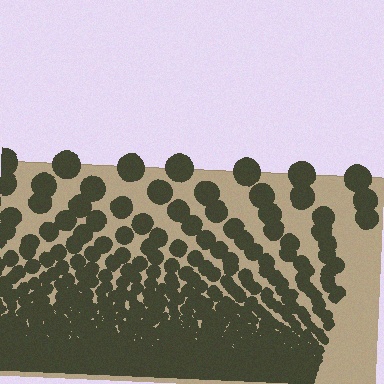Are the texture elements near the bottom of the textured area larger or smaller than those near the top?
Smaller. The gradient is inverted — elements near the bottom are smaller and denser.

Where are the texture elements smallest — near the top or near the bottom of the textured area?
Near the bottom.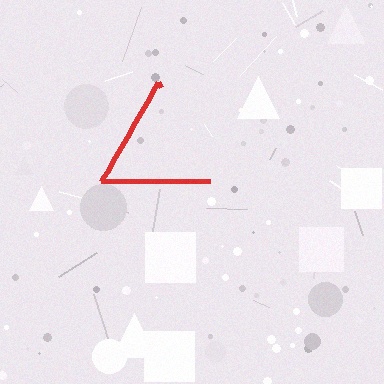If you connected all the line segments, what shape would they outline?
They would outline a triangle.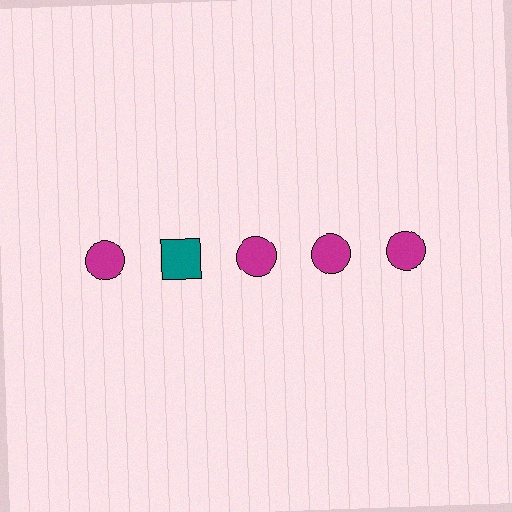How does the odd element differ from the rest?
It differs in both color (teal instead of magenta) and shape (square instead of circle).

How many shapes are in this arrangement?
There are 5 shapes arranged in a grid pattern.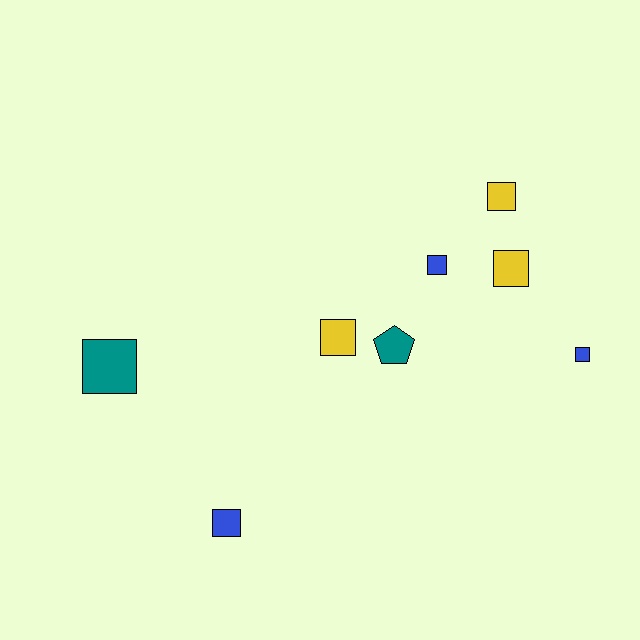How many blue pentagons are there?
There are no blue pentagons.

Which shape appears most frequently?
Square, with 7 objects.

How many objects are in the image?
There are 8 objects.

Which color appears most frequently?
Yellow, with 3 objects.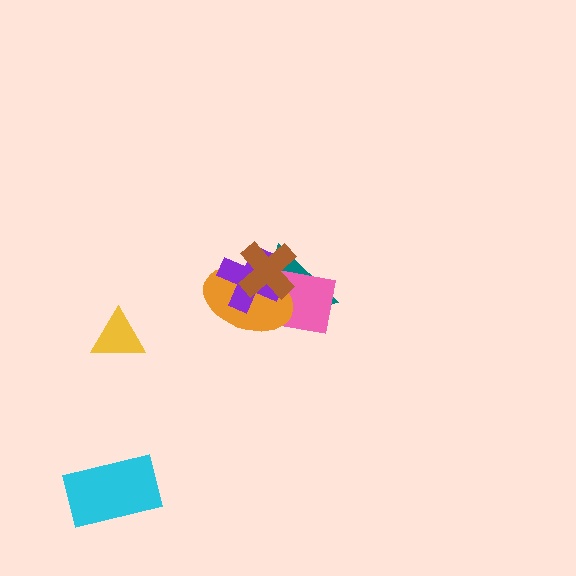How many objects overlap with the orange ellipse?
4 objects overlap with the orange ellipse.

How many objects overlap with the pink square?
3 objects overlap with the pink square.